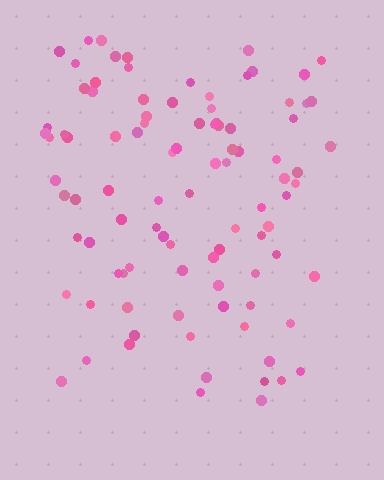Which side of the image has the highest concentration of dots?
The top.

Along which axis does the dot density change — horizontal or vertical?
Vertical.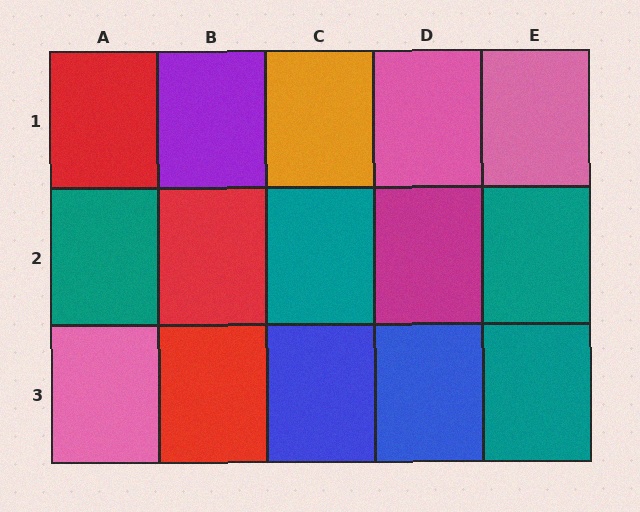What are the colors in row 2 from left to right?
Teal, red, teal, magenta, teal.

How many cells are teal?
4 cells are teal.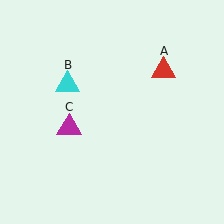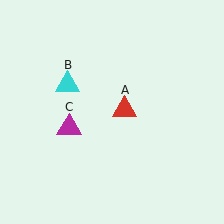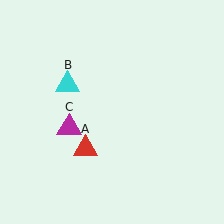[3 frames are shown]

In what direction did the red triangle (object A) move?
The red triangle (object A) moved down and to the left.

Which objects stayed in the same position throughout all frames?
Cyan triangle (object B) and magenta triangle (object C) remained stationary.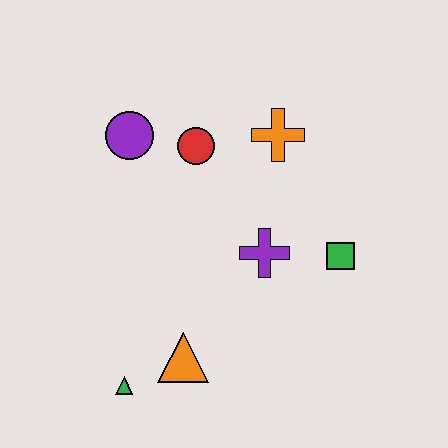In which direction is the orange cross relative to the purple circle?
The orange cross is to the right of the purple circle.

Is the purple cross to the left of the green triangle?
No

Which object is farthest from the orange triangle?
The orange cross is farthest from the orange triangle.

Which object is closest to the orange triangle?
The green triangle is closest to the orange triangle.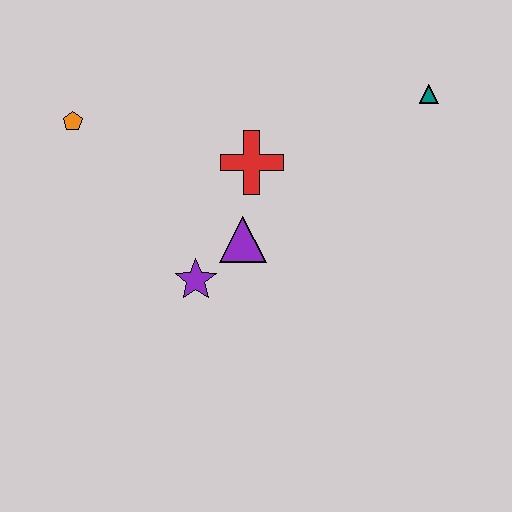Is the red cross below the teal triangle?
Yes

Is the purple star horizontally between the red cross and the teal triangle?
No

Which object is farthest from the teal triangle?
The orange pentagon is farthest from the teal triangle.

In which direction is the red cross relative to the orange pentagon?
The red cross is to the right of the orange pentagon.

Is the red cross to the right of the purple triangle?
Yes